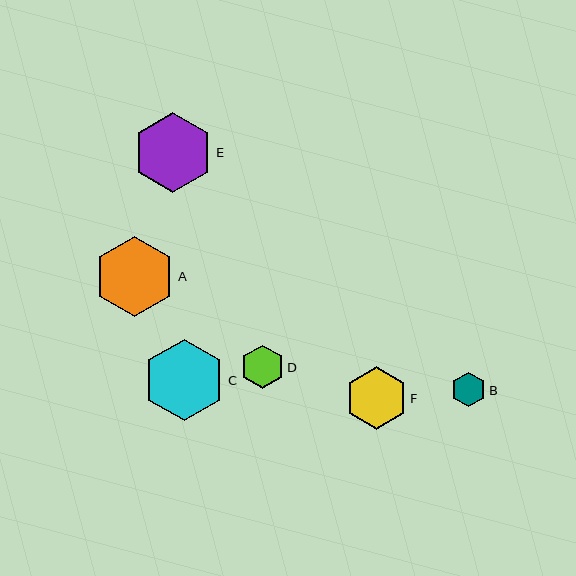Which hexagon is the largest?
Hexagon C is the largest with a size of approximately 82 pixels.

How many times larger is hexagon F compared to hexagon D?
Hexagon F is approximately 1.4 times the size of hexagon D.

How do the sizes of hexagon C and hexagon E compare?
Hexagon C and hexagon E are approximately the same size.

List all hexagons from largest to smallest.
From largest to smallest: C, A, E, F, D, B.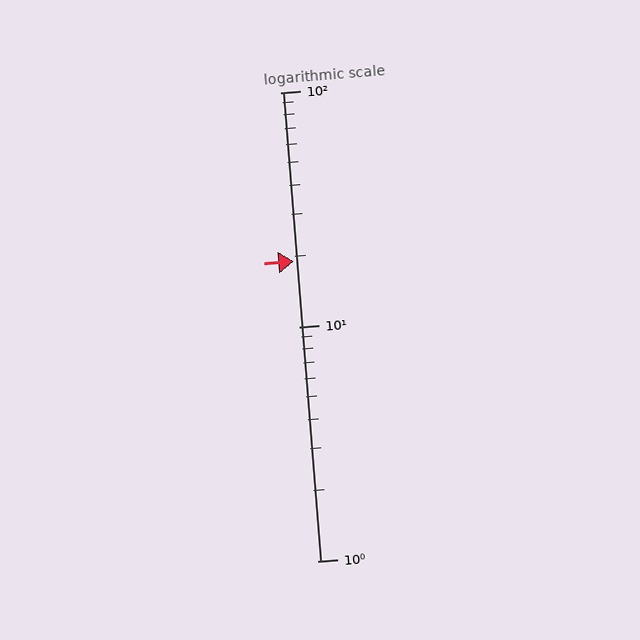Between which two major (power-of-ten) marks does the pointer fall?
The pointer is between 10 and 100.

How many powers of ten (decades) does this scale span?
The scale spans 2 decades, from 1 to 100.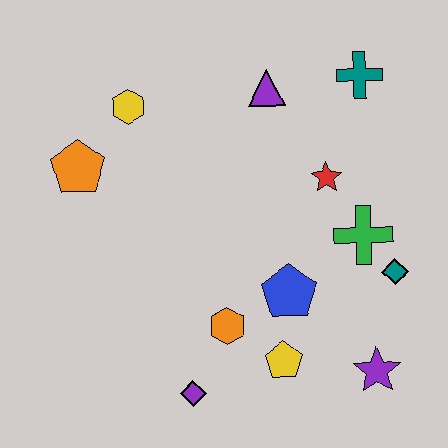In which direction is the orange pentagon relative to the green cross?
The orange pentagon is to the left of the green cross.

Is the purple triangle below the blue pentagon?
No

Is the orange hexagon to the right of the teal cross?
No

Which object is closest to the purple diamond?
The orange hexagon is closest to the purple diamond.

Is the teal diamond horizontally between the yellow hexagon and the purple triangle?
No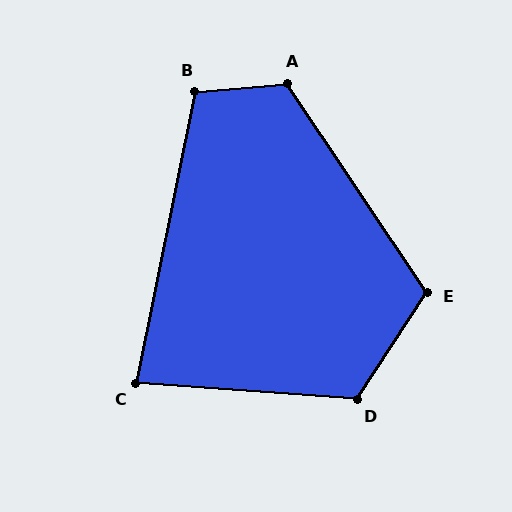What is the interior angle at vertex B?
Approximately 106 degrees (obtuse).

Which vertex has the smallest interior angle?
C, at approximately 83 degrees.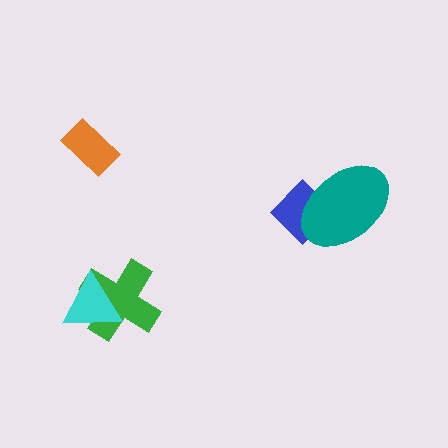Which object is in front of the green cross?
The cyan triangle is in front of the green cross.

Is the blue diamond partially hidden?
Yes, it is partially covered by another shape.